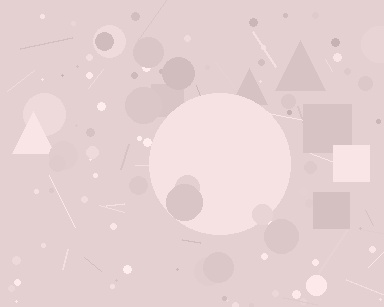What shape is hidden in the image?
A circle is hidden in the image.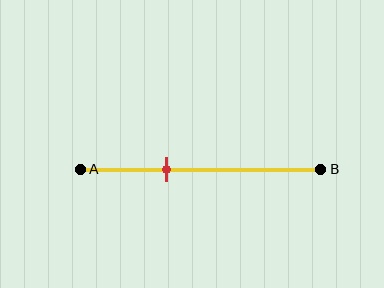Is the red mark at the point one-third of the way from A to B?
Yes, the mark is approximately at the one-third point.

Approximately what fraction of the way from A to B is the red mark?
The red mark is approximately 35% of the way from A to B.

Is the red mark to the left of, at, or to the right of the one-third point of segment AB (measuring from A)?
The red mark is approximately at the one-third point of segment AB.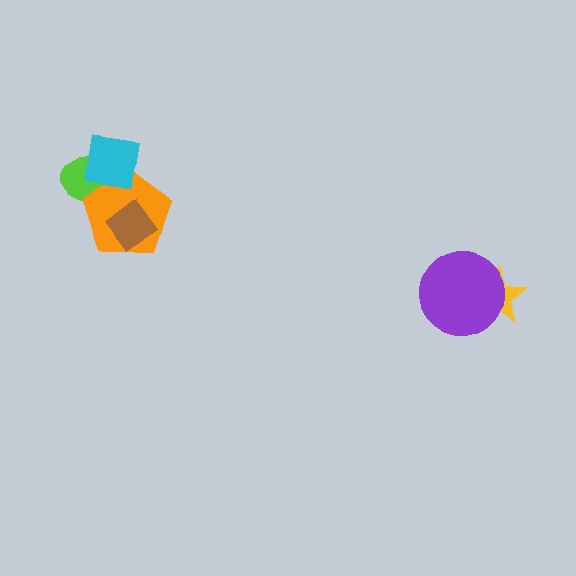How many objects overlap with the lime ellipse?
2 objects overlap with the lime ellipse.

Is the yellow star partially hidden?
Yes, it is partially covered by another shape.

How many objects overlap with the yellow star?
1 object overlaps with the yellow star.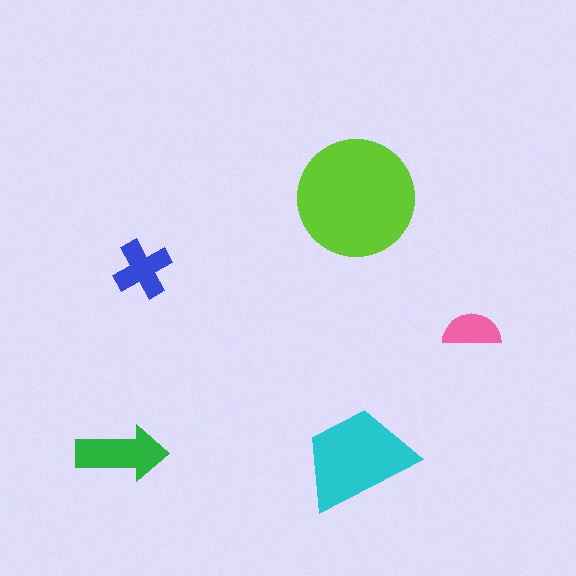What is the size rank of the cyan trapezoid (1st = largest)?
2nd.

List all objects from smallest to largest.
The pink semicircle, the blue cross, the green arrow, the cyan trapezoid, the lime circle.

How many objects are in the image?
There are 5 objects in the image.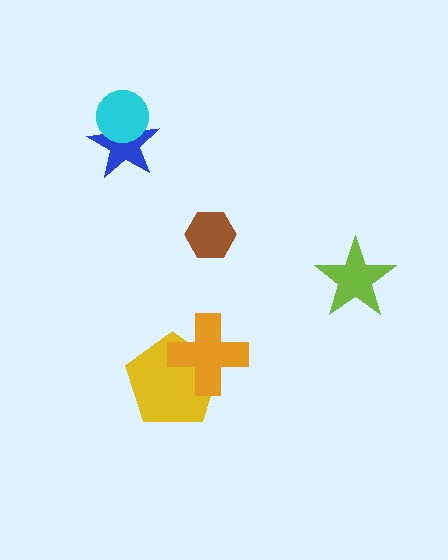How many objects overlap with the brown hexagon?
0 objects overlap with the brown hexagon.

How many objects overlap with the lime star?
0 objects overlap with the lime star.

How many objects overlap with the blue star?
1 object overlaps with the blue star.